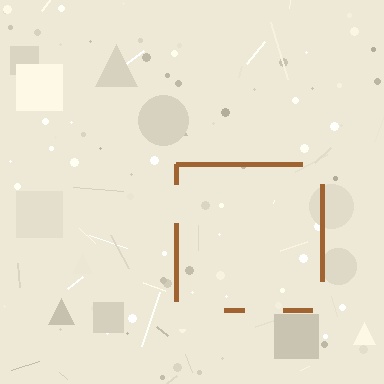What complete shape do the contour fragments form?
The contour fragments form a square.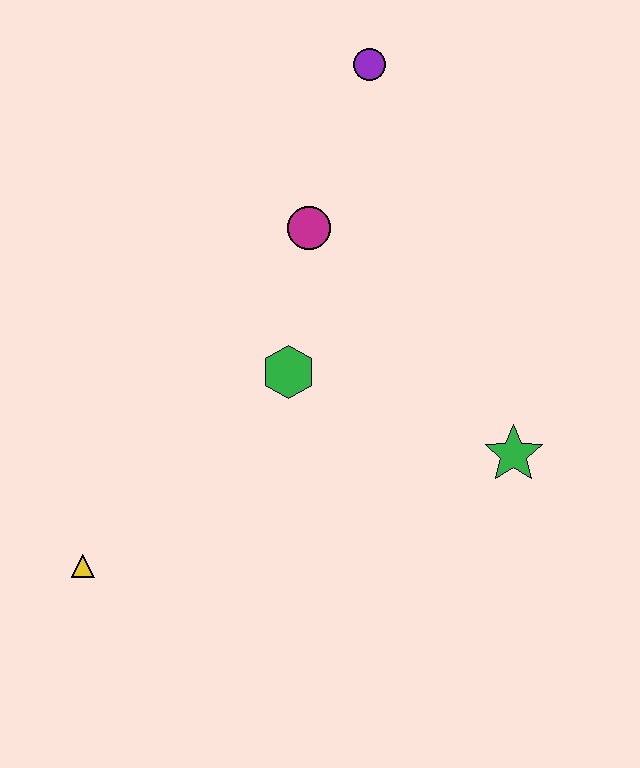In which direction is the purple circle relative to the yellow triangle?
The purple circle is above the yellow triangle.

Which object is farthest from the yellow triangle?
The purple circle is farthest from the yellow triangle.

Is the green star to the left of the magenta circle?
No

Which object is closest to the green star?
The green hexagon is closest to the green star.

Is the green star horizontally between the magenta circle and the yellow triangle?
No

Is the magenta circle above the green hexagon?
Yes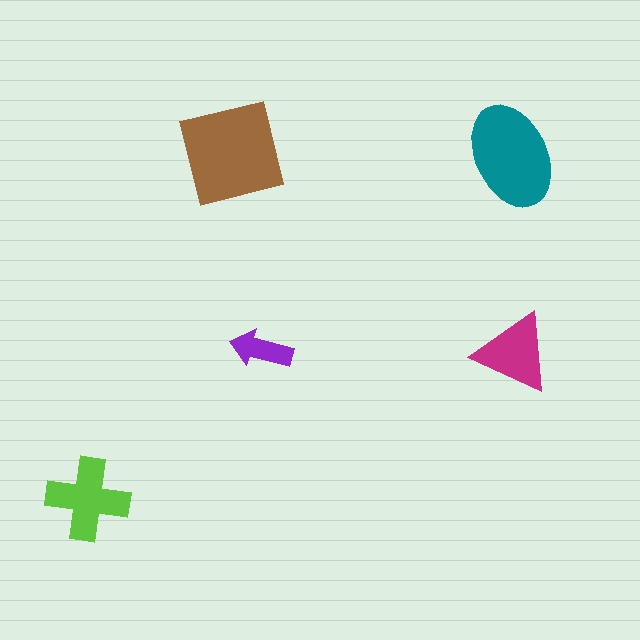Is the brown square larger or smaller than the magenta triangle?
Larger.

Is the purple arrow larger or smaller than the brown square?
Smaller.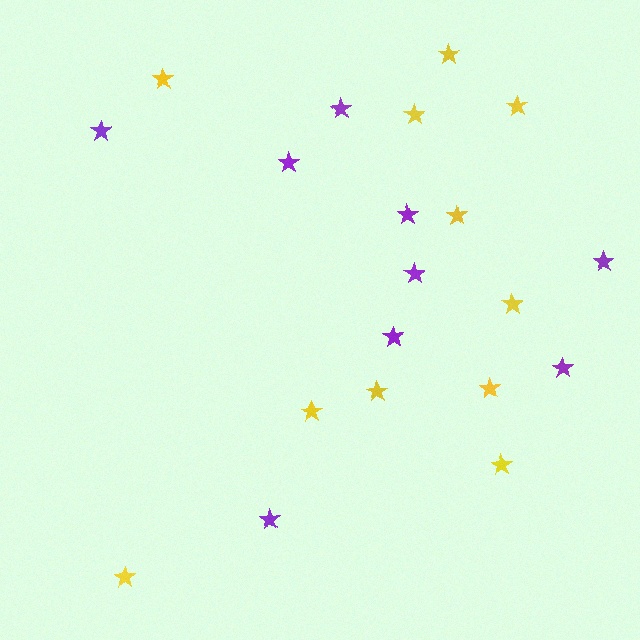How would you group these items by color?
There are 2 groups: one group of purple stars (9) and one group of yellow stars (11).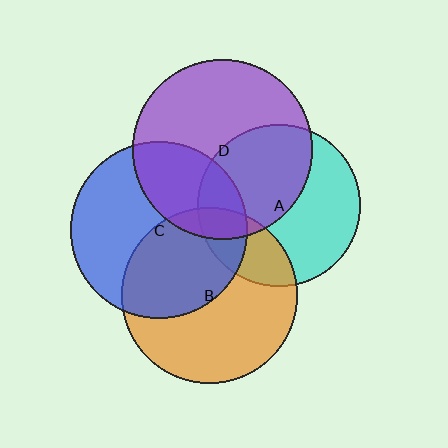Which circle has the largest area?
Circle D (purple).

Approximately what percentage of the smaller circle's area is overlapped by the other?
Approximately 10%.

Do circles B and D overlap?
Yes.